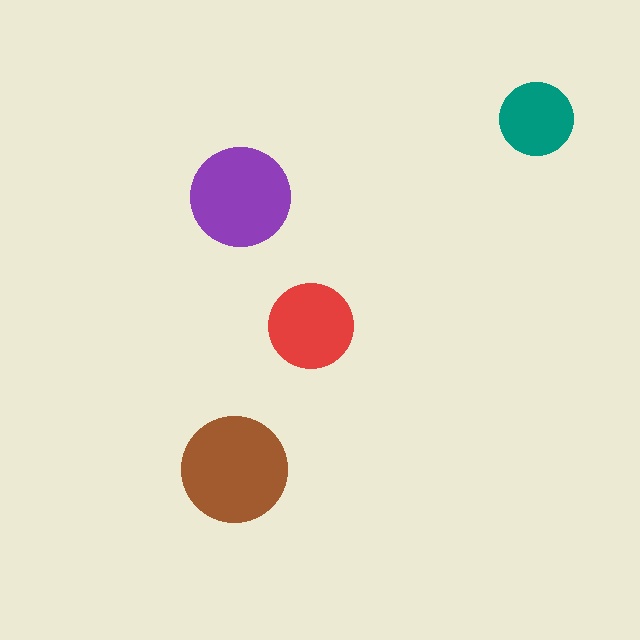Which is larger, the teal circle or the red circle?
The red one.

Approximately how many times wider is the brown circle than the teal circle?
About 1.5 times wider.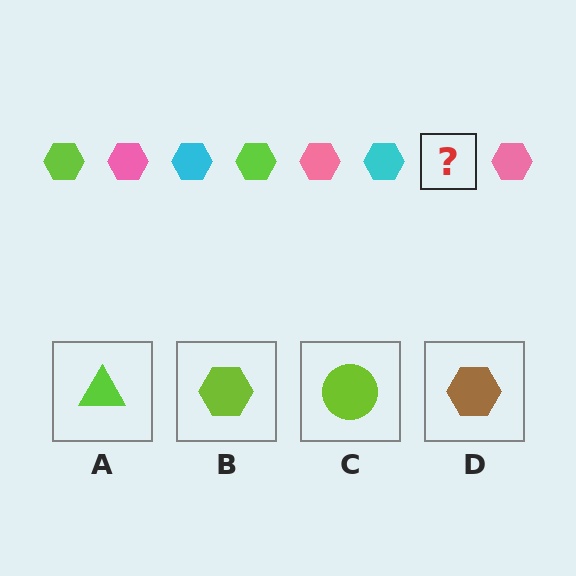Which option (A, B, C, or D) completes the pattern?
B.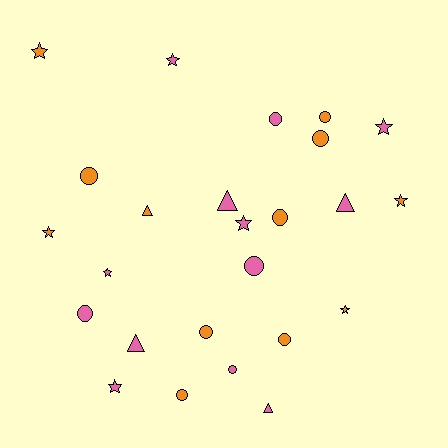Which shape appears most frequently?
Circle, with 11 objects.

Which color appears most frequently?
Pink, with 13 objects.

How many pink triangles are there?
There are 4 pink triangles.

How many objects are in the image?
There are 25 objects.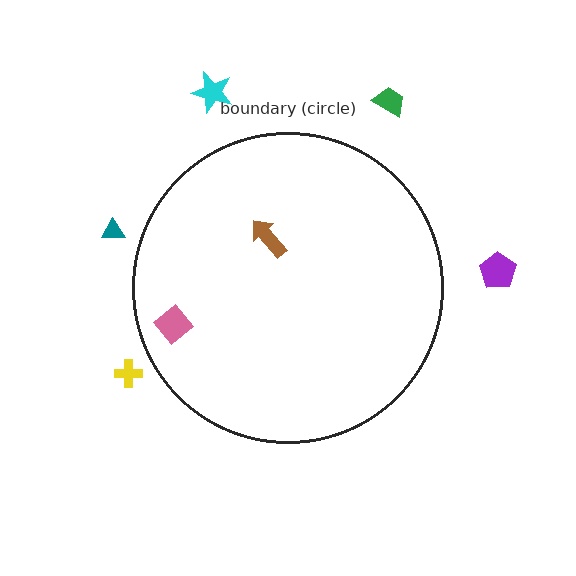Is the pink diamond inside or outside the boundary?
Inside.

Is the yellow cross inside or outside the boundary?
Outside.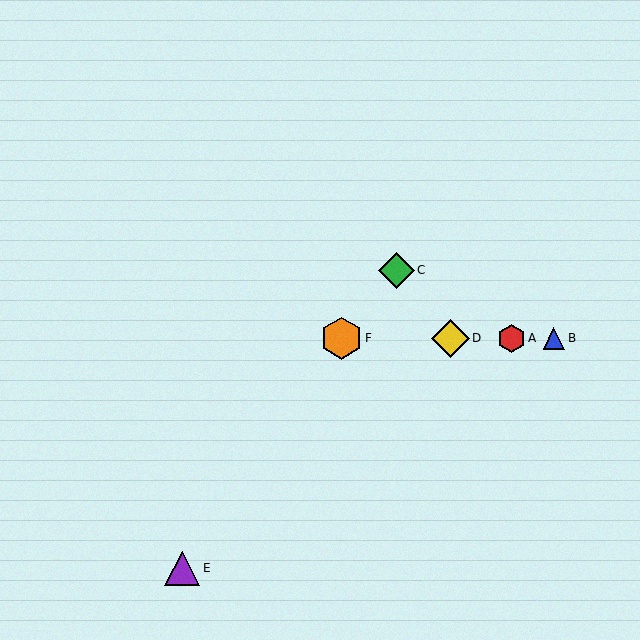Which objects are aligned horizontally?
Objects A, B, D, F are aligned horizontally.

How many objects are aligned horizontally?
4 objects (A, B, D, F) are aligned horizontally.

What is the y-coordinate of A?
Object A is at y≈338.